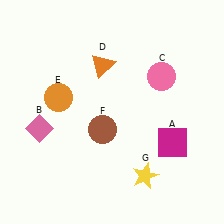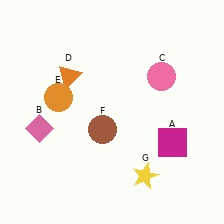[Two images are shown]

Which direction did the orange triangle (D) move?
The orange triangle (D) moved left.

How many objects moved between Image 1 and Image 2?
1 object moved between the two images.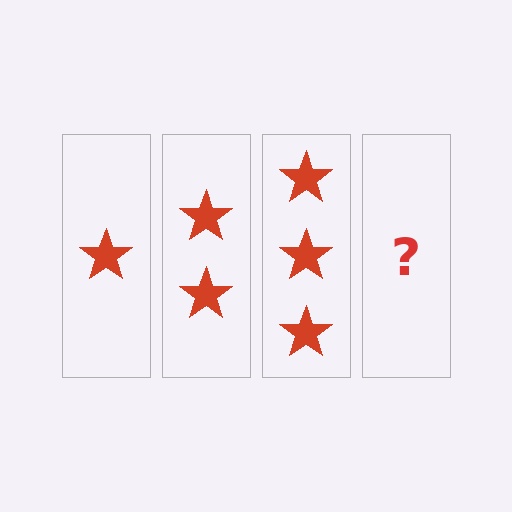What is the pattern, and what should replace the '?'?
The pattern is that each step adds one more star. The '?' should be 4 stars.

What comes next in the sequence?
The next element should be 4 stars.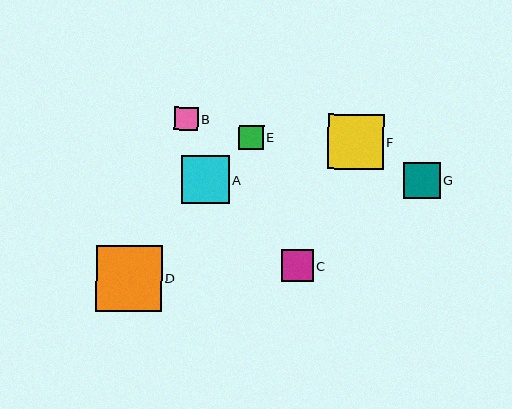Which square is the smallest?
Square B is the smallest with a size of approximately 23 pixels.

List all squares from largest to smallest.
From largest to smallest: D, F, A, G, C, E, B.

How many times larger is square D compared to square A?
Square D is approximately 1.4 times the size of square A.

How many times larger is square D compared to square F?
Square D is approximately 1.2 times the size of square F.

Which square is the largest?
Square D is the largest with a size of approximately 66 pixels.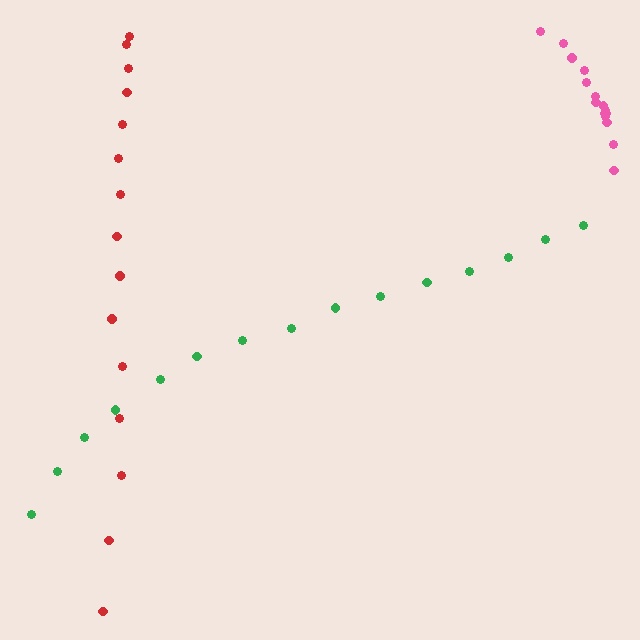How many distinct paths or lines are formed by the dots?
There are 3 distinct paths.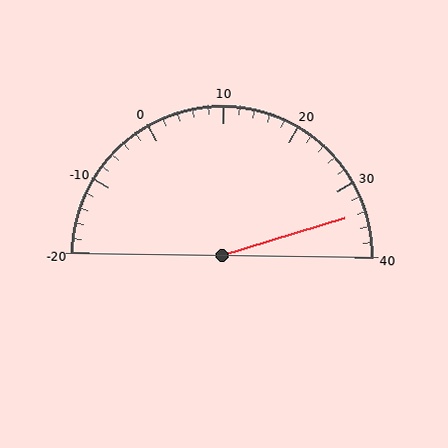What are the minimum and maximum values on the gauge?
The gauge ranges from -20 to 40.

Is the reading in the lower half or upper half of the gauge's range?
The reading is in the upper half of the range (-20 to 40).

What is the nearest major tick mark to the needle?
The nearest major tick mark is 30.